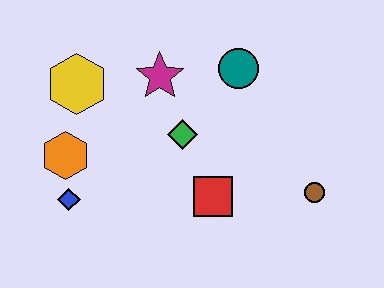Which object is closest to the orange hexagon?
The blue diamond is closest to the orange hexagon.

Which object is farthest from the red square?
The yellow hexagon is farthest from the red square.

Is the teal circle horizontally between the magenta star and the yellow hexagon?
No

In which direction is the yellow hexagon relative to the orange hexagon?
The yellow hexagon is above the orange hexagon.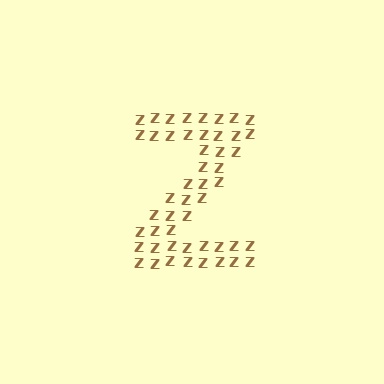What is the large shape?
The large shape is the letter Z.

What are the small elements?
The small elements are letter Z's.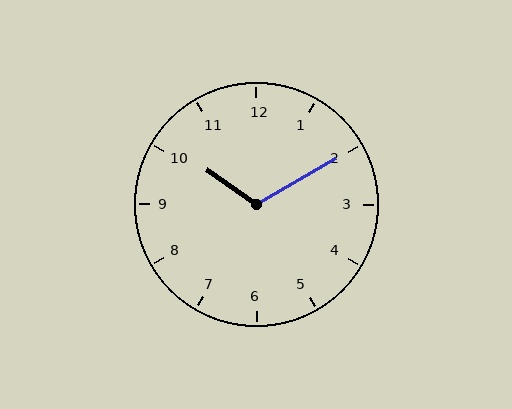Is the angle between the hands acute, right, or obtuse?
It is obtuse.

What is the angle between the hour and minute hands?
Approximately 115 degrees.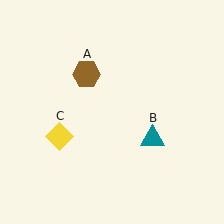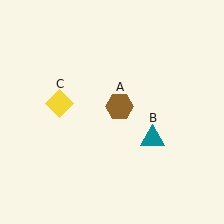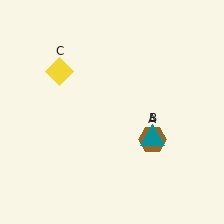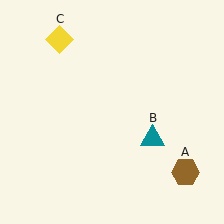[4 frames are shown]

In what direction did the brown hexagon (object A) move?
The brown hexagon (object A) moved down and to the right.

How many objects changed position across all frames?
2 objects changed position: brown hexagon (object A), yellow diamond (object C).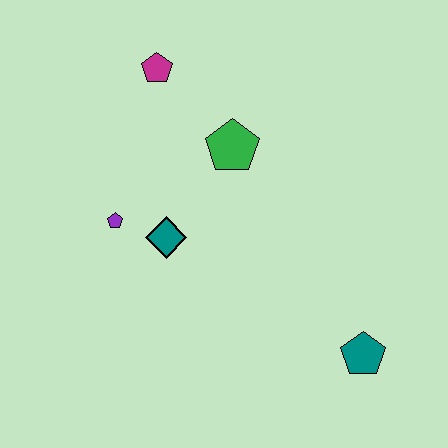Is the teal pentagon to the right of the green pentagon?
Yes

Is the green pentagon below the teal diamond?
No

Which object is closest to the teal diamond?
The purple pentagon is closest to the teal diamond.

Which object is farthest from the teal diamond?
The teal pentagon is farthest from the teal diamond.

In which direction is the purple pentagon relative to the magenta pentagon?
The purple pentagon is below the magenta pentagon.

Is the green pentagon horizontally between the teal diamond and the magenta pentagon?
No